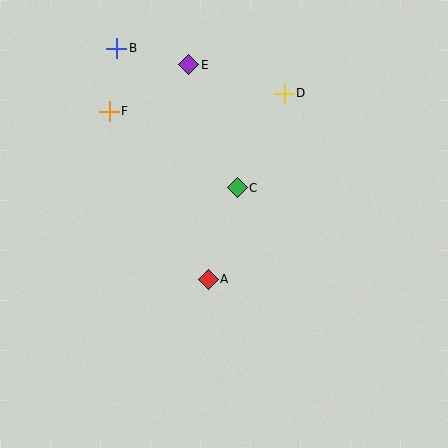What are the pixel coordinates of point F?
Point F is at (109, 111).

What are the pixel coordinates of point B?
Point B is at (117, 48).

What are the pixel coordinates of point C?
Point C is at (237, 188).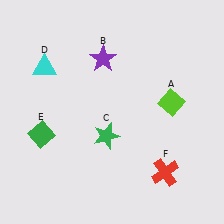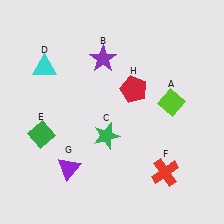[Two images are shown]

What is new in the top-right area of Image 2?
A red pentagon (H) was added in the top-right area of Image 2.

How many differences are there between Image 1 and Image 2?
There are 2 differences between the two images.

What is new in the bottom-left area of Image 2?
A purple triangle (G) was added in the bottom-left area of Image 2.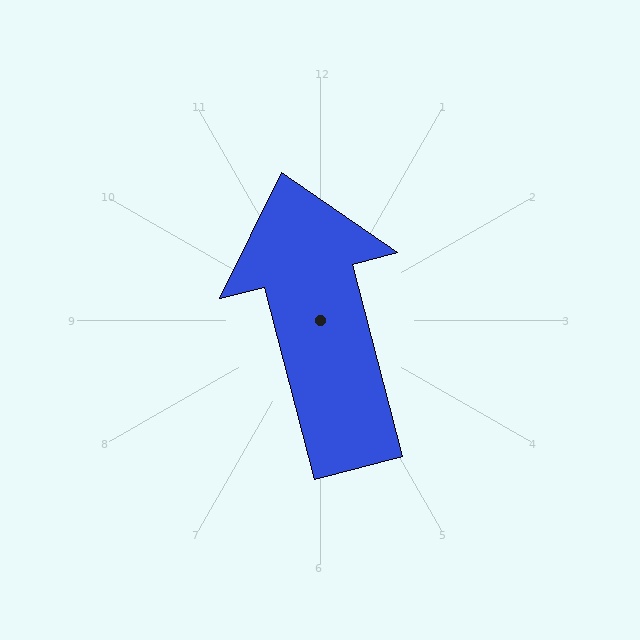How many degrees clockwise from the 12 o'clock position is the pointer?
Approximately 345 degrees.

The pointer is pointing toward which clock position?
Roughly 12 o'clock.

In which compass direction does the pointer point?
North.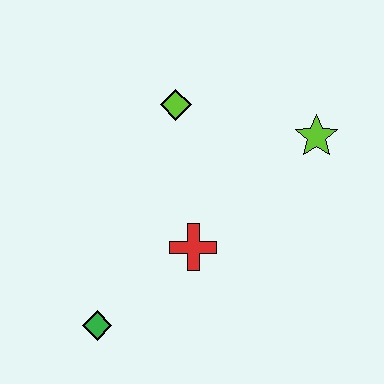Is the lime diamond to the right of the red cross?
No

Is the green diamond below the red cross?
Yes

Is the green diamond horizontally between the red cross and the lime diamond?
No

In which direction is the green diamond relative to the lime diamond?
The green diamond is below the lime diamond.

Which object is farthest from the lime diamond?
The green diamond is farthest from the lime diamond.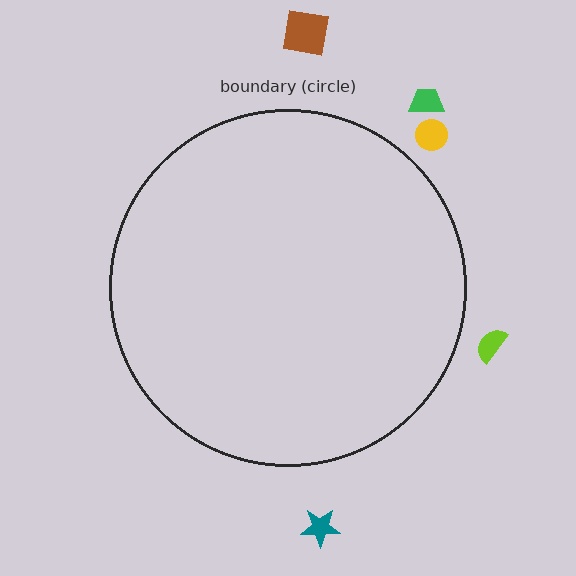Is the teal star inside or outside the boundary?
Outside.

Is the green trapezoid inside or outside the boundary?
Outside.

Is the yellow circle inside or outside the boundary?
Outside.